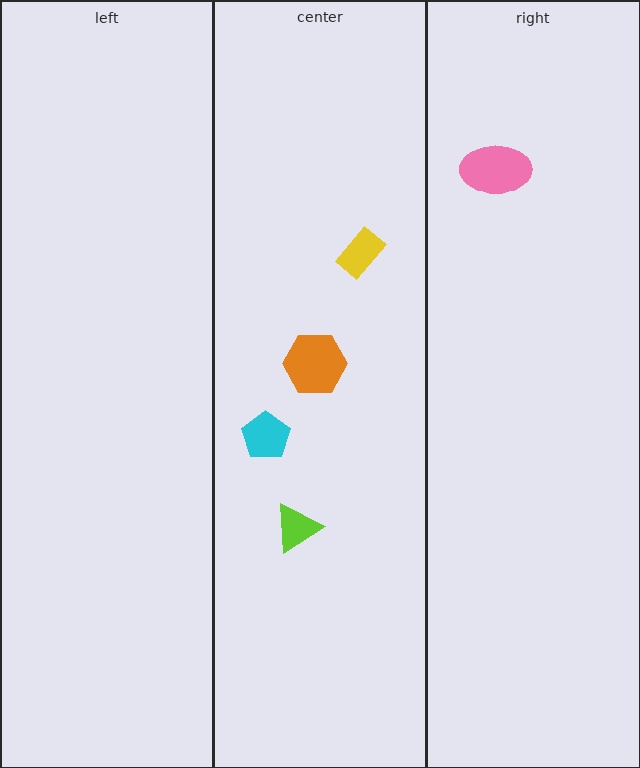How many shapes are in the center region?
4.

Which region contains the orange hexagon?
The center region.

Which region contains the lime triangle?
The center region.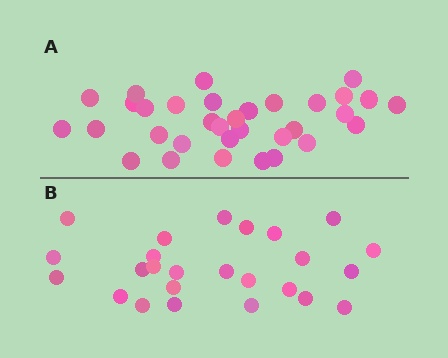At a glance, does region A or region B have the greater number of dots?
Region A (the top region) has more dots.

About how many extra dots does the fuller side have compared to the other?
Region A has roughly 8 or so more dots than region B.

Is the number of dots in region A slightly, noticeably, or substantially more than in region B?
Region A has noticeably more, but not dramatically so. The ratio is roughly 1.3 to 1.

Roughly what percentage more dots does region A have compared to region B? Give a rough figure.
About 30% more.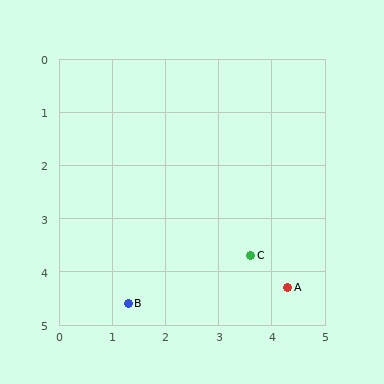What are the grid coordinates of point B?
Point B is at approximately (1.3, 4.6).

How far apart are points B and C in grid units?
Points B and C are about 2.5 grid units apart.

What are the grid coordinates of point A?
Point A is at approximately (4.3, 4.3).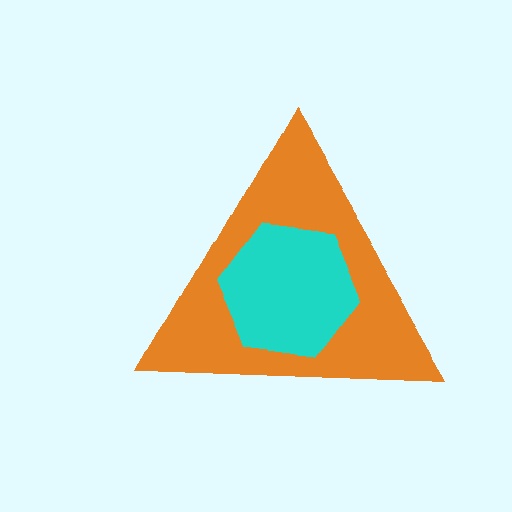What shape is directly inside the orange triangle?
The cyan hexagon.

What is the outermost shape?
The orange triangle.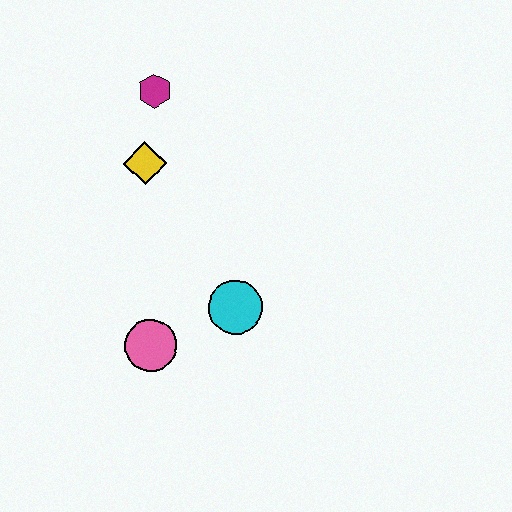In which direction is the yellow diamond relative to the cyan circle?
The yellow diamond is above the cyan circle.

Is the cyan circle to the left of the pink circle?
No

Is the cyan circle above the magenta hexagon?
No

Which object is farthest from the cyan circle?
The magenta hexagon is farthest from the cyan circle.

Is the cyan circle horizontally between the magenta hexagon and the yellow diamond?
No